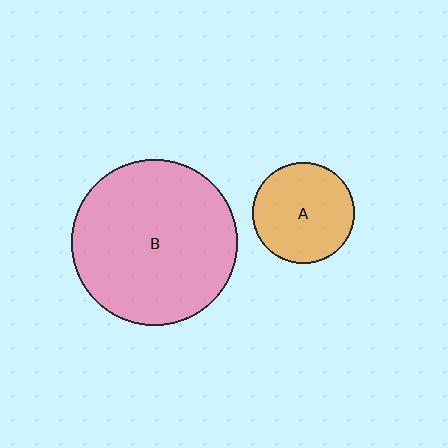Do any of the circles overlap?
No, none of the circles overlap.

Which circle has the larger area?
Circle B (pink).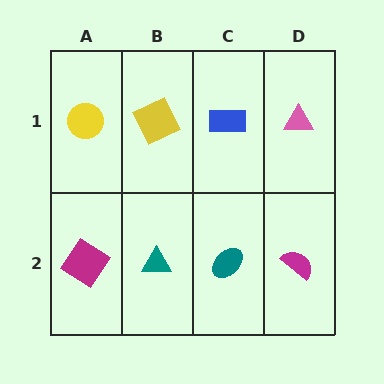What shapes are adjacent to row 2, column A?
A yellow circle (row 1, column A), a teal triangle (row 2, column B).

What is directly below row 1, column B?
A teal triangle.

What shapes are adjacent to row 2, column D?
A pink triangle (row 1, column D), a teal ellipse (row 2, column C).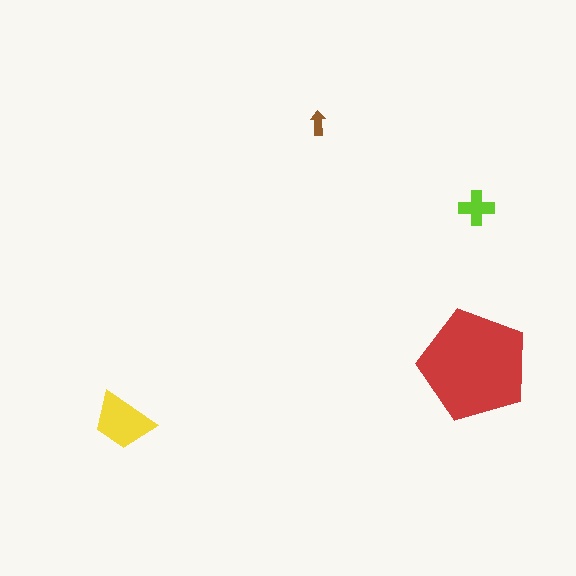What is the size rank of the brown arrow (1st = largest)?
4th.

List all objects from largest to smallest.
The red pentagon, the yellow trapezoid, the lime cross, the brown arrow.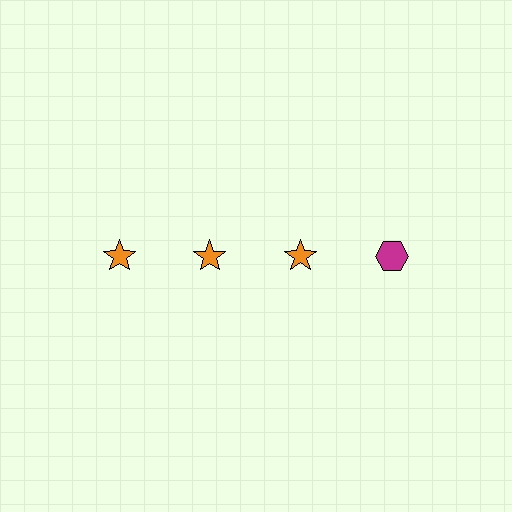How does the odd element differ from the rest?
It differs in both color (magenta instead of orange) and shape (hexagon instead of star).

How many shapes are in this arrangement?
There are 4 shapes arranged in a grid pattern.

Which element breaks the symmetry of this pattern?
The magenta hexagon in the top row, second from right column breaks the symmetry. All other shapes are orange stars.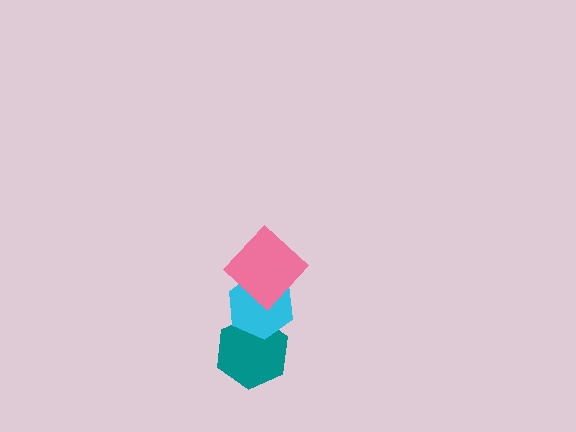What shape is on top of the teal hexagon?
The cyan hexagon is on top of the teal hexagon.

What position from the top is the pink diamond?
The pink diamond is 1st from the top.